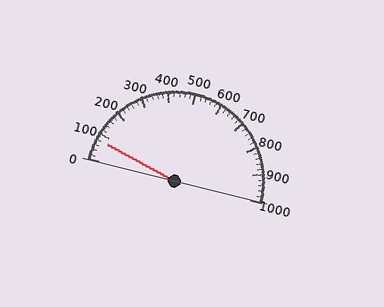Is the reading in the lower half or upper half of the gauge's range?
The reading is in the lower half of the range (0 to 1000).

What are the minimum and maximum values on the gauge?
The gauge ranges from 0 to 1000.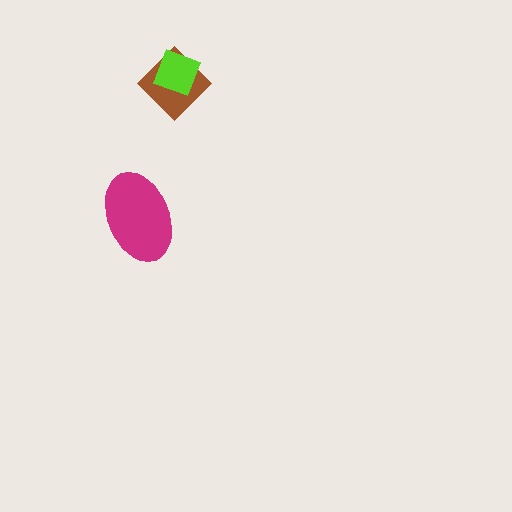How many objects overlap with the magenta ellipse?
0 objects overlap with the magenta ellipse.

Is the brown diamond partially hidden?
Yes, it is partially covered by another shape.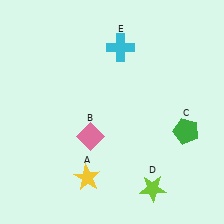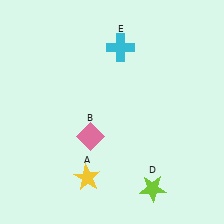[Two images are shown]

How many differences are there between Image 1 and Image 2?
There is 1 difference between the two images.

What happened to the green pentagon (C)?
The green pentagon (C) was removed in Image 2. It was in the bottom-right area of Image 1.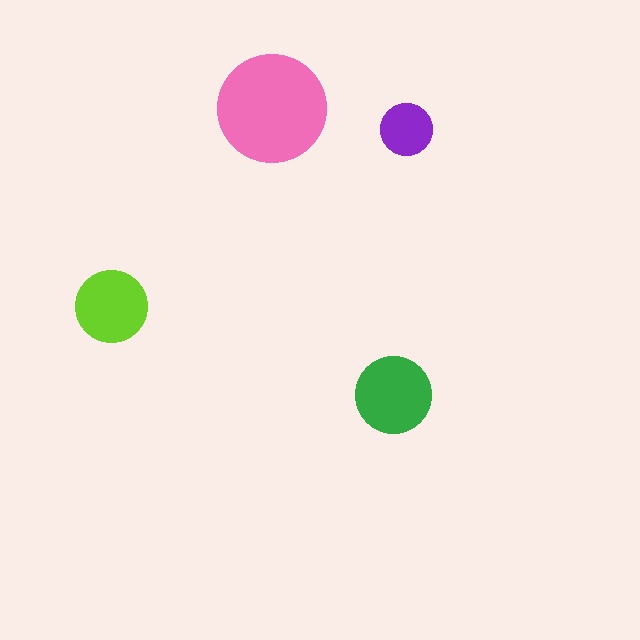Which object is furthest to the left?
The lime circle is leftmost.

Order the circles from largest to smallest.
the pink one, the green one, the lime one, the purple one.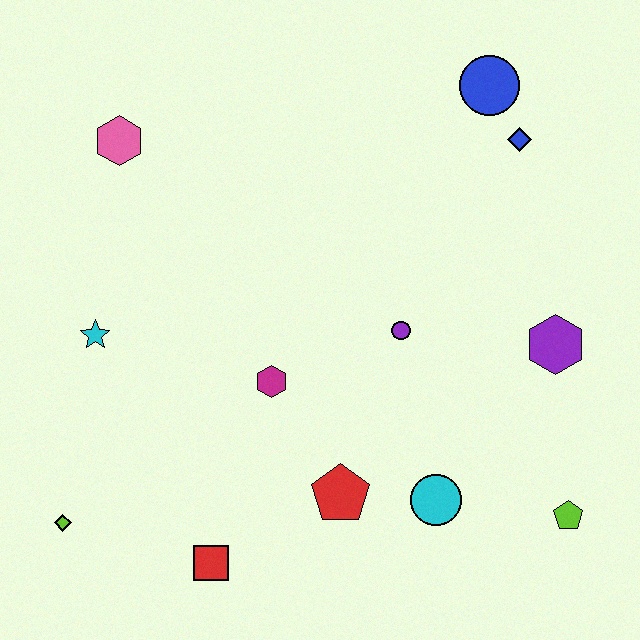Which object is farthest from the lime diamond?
The blue circle is farthest from the lime diamond.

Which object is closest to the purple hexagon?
The purple circle is closest to the purple hexagon.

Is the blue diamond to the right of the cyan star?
Yes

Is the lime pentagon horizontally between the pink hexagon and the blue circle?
No